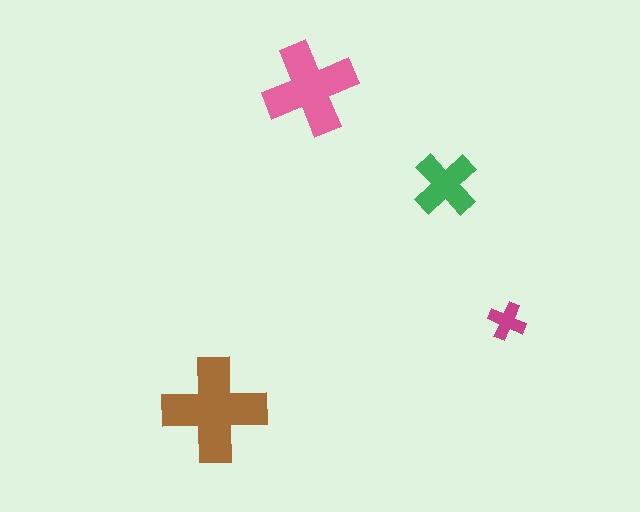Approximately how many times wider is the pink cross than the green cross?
About 1.5 times wider.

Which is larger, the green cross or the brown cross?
The brown one.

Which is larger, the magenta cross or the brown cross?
The brown one.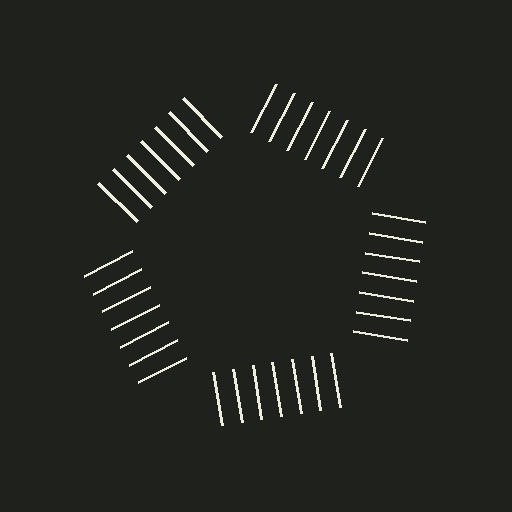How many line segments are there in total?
35 — 7 along each of the 5 edges.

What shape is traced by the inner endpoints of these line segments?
An illusory pentagon — the line segments terminate on its edges but no continuous stroke is drawn.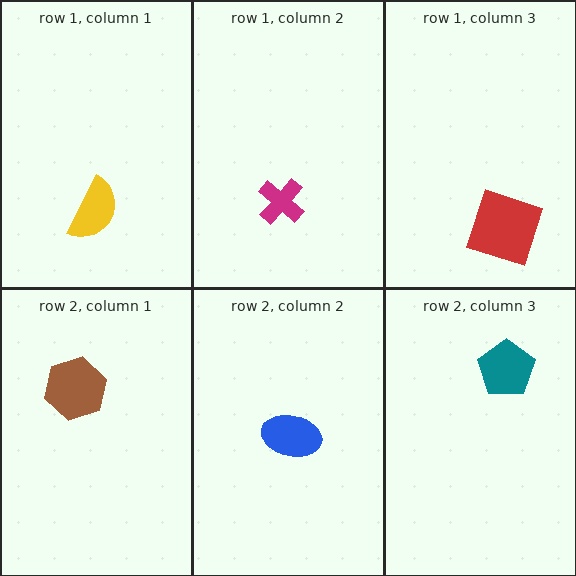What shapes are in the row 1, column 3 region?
The red square.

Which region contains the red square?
The row 1, column 3 region.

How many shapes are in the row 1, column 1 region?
1.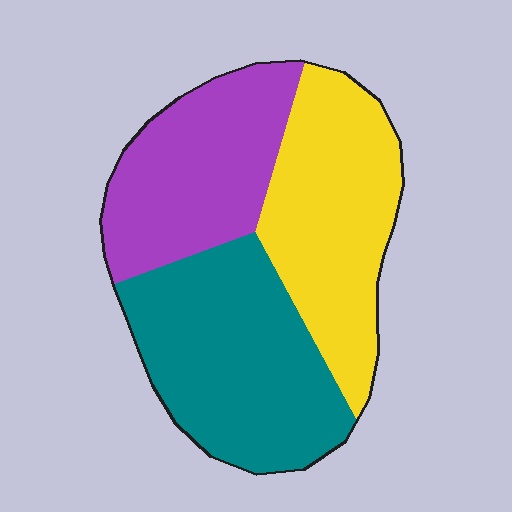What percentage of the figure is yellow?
Yellow takes up between a quarter and a half of the figure.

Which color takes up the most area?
Teal, at roughly 40%.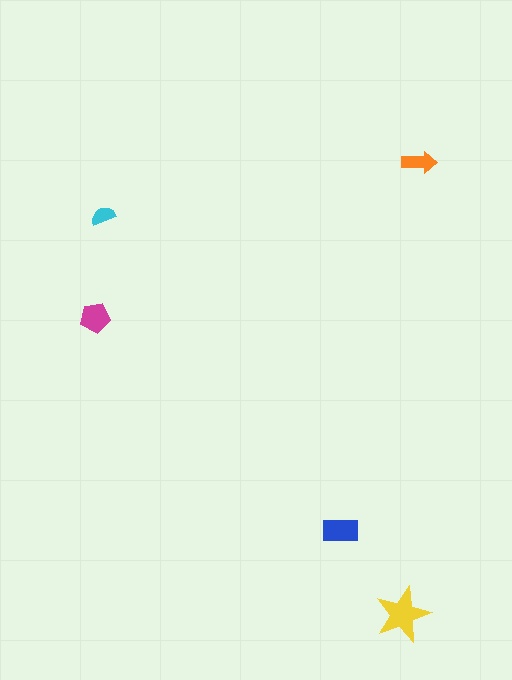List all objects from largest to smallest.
The yellow star, the blue rectangle, the magenta pentagon, the orange arrow, the cyan semicircle.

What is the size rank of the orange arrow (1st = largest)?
4th.